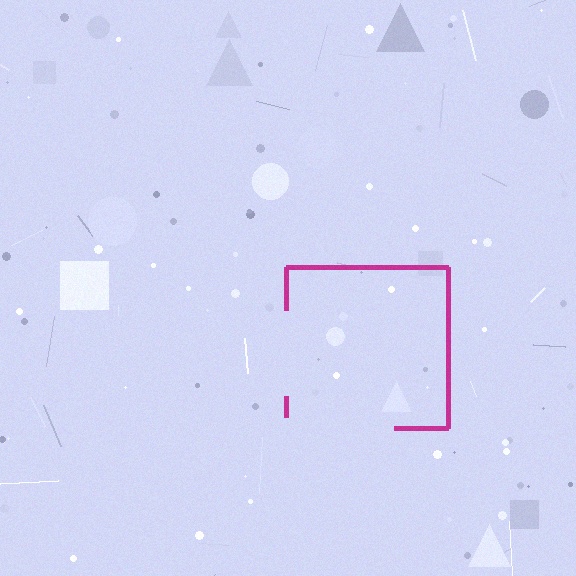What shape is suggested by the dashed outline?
The dashed outline suggests a square.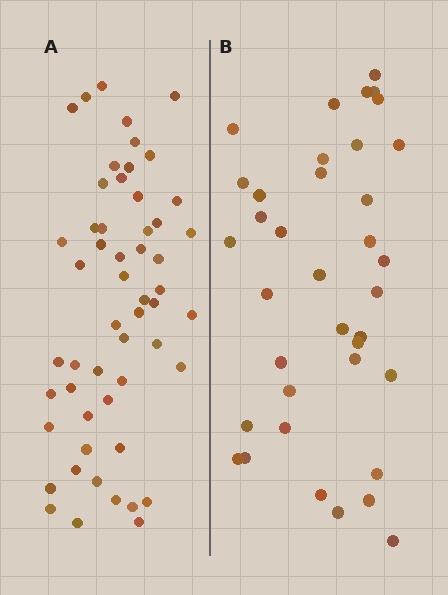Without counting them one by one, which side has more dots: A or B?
Region A (the left region) has more dots.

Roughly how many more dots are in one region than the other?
Region A has approximately 15 more dots than region B.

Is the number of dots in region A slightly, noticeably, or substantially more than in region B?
Region A has substantially more. The ratio is roughly 1.5 to 1.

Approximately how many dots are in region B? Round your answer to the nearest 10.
About 40 dots. (The exact count is 37, which rounds to 40.)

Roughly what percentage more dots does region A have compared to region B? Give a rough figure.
About 45% more.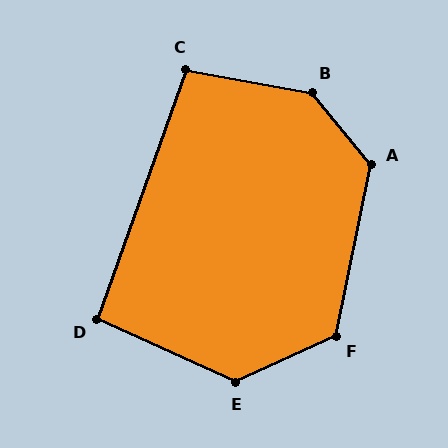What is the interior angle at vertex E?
Approximately 131 degrees (obtuse).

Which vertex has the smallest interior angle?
D, at approximately 95 degrees.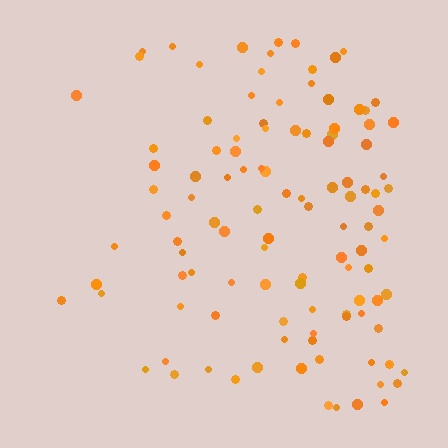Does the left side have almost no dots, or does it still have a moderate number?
Still a moderate number, just noticeably fewer than the right.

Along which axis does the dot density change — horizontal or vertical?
Horizontal.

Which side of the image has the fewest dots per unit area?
The left.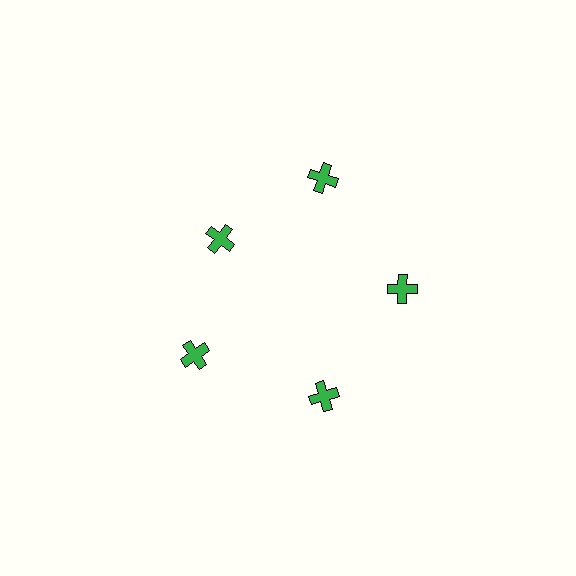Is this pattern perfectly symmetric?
No. The 5 green crosses are arranged in a ring, but one element near the 10 o'clock position is pulled inward toward the center, breaking the 5-fold rotational symmetry.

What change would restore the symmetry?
The symmetry would be restored by moving it outward, back onto the ring so that all 5 crosses sit at equal angles and equal distance from the center.